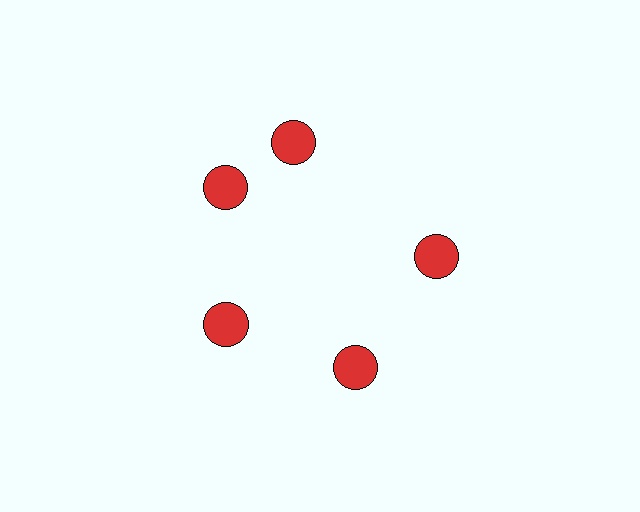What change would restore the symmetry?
The symmetry would be restored by rotating it back into even spacing with its neighbors so that all 5 circles sit at equal angles and equal distance from the center.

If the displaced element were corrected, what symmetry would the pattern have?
It would have 5-fold rotational symmetry — the pattern would map onto itself every 72 degrees.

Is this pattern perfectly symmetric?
No. The 5 red circles are arranged in a ring, but one element near the 1 o'clock position is rotated out of alignment along the ring, breaking the 5-fold rotational symmetry.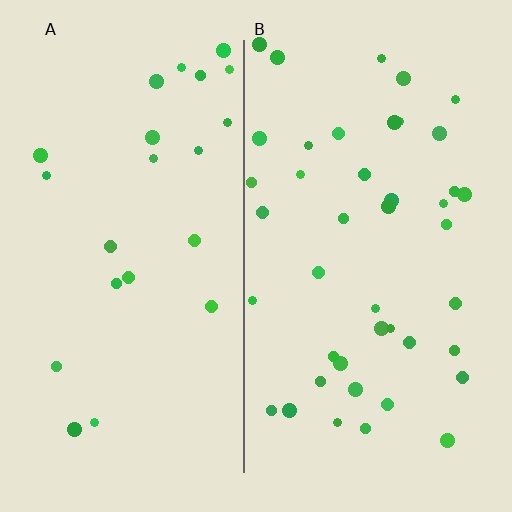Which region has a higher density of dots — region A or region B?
B (the right).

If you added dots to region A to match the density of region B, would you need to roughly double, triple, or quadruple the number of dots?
Approximately double.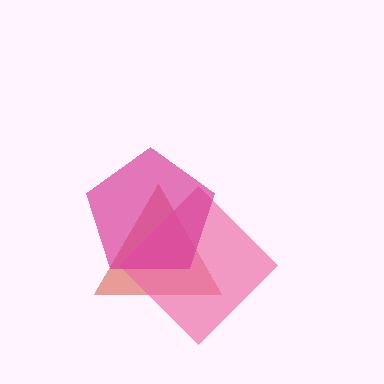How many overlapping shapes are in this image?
There are 3 overlapping shapes in the image.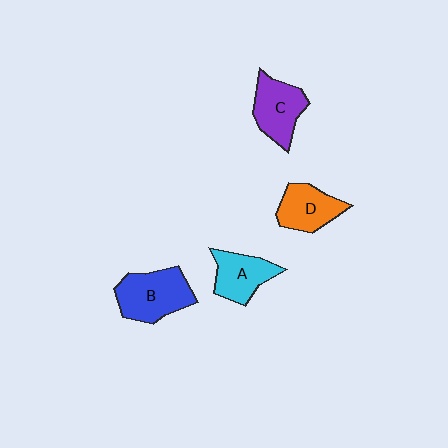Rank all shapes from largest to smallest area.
From largest to smallest: B (blue), C (purple), D (orange), A (cyan).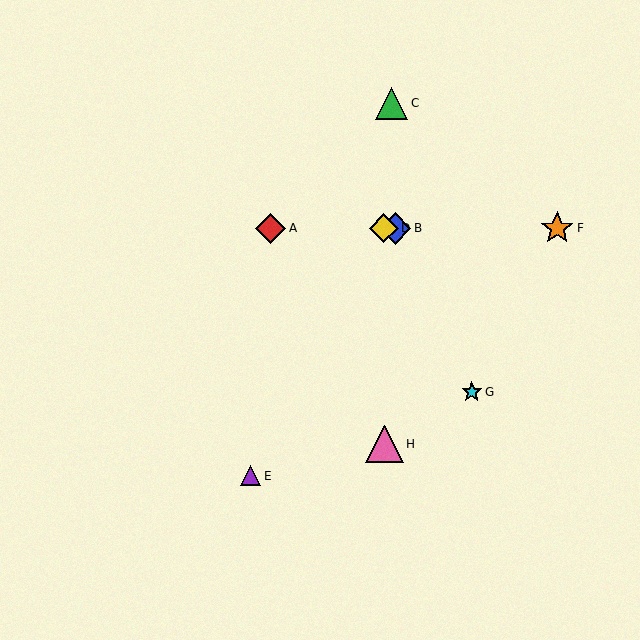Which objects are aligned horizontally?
Objects A, B, D, F are aligned horizontally.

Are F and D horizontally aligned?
Yes, both are at y≈228.